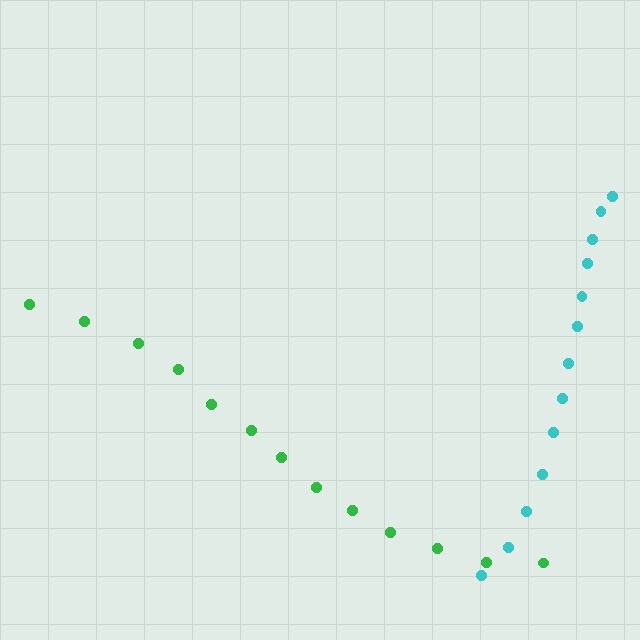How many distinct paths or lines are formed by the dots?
There are 2 distinct paths.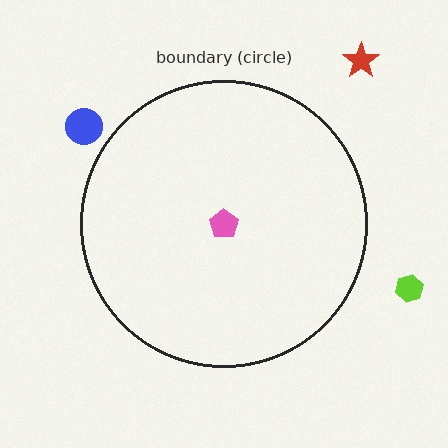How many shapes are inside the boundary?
1 inside, 3 outside.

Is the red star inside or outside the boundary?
Outside.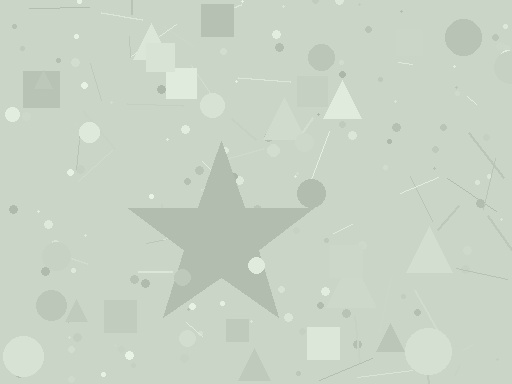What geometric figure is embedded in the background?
A star is embedded in the background.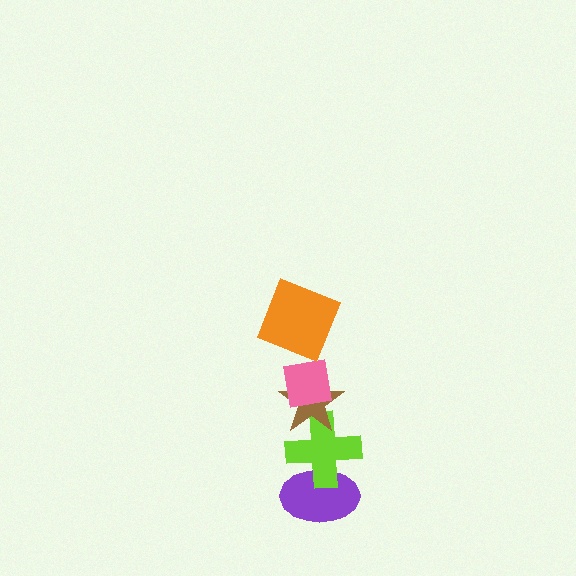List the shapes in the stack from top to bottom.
From top to bottom: the orange square, the pink square, the brown star, the lime cross, the purple ellipse.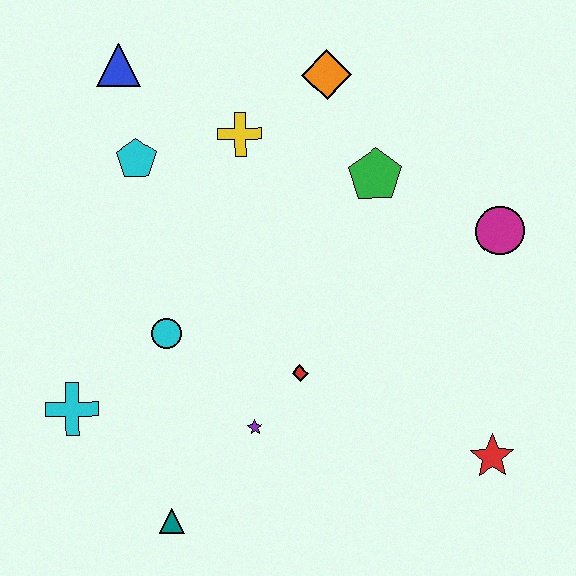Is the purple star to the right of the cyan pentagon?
Yes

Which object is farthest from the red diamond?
The blue triangle is farthest from the red diamond.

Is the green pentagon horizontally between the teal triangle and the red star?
Yes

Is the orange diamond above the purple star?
Yes